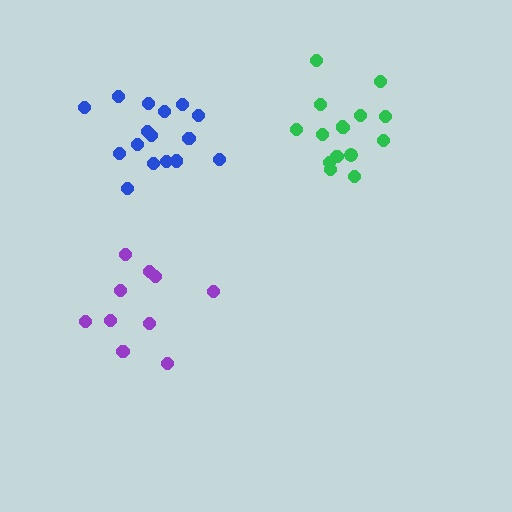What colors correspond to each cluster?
The clusters are colored: purple, green, blue.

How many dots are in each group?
Group 1: 10 dots, Group 2: 15 dots, Group 3: 16 dots (41 total).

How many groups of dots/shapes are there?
There are 3 groups.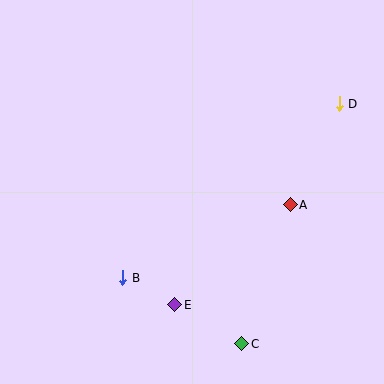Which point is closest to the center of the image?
Point A at (290, 205) is closest to the center.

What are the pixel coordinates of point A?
Point A is at (290, 205).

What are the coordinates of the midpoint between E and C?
The midpoint between E and C is at (208, 324).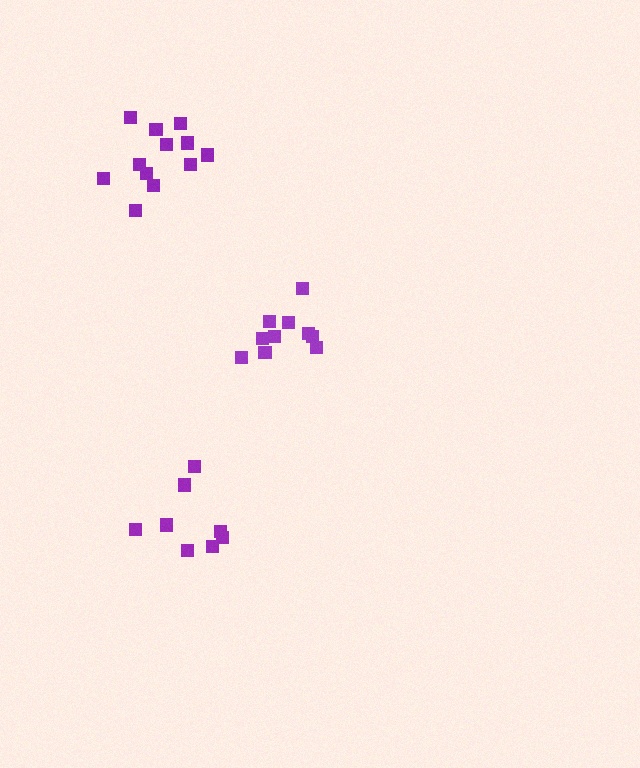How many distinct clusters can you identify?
There are 3 distinct clusters.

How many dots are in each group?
Group 1: 8 dots, Group 2: 10 dots, Group 3: 12 dots (30 total).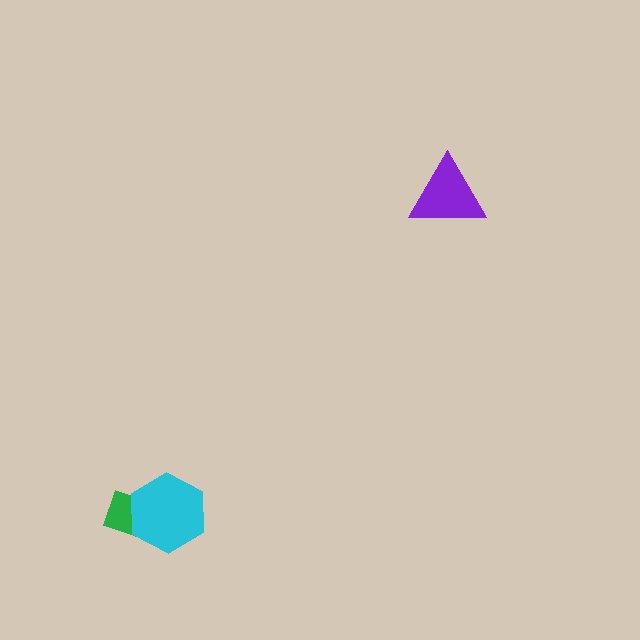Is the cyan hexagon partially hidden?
No, no other shape covers it.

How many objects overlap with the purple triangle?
0 objects overlap with the purple triangle.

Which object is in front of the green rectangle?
The cyan hexagon is in front of the green rectangle.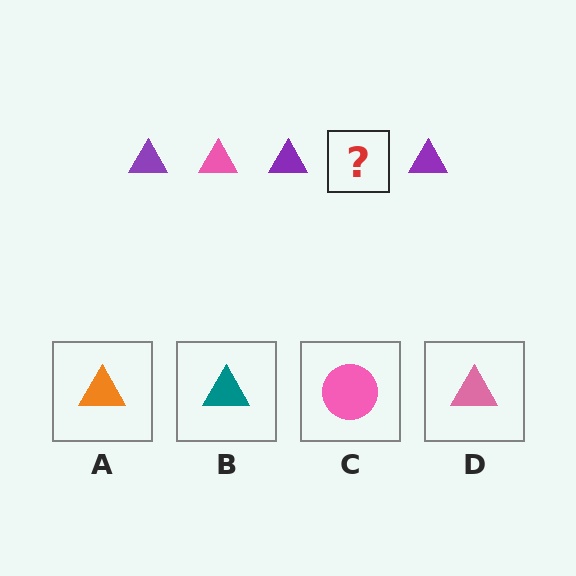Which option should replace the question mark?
Option D.